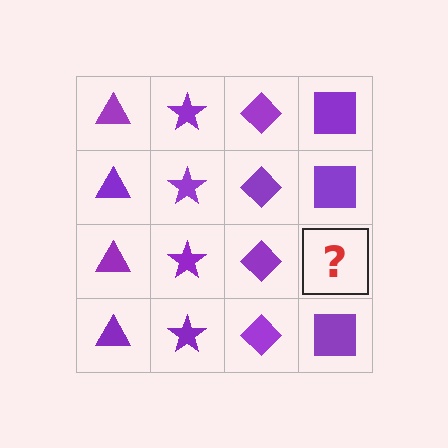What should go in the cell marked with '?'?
The missing cell should contain a purple square.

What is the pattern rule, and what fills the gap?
The rule is that each column has a consistent shape. The gap should be filled with a purple square.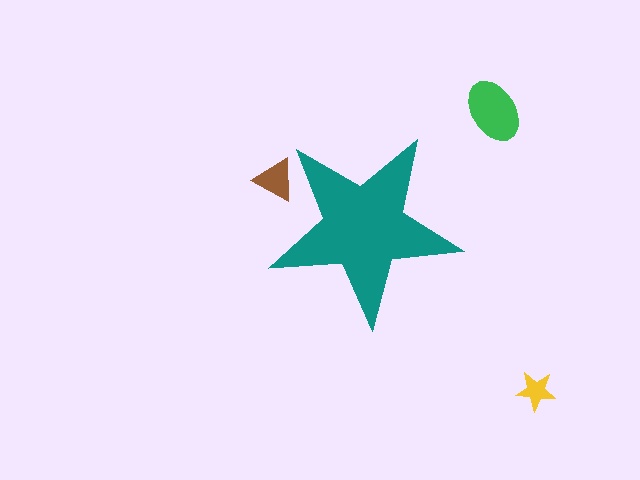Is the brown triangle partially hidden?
Yes, the brown triangle is partially hidden behind the teal star.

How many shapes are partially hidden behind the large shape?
1 shape is partially hidden.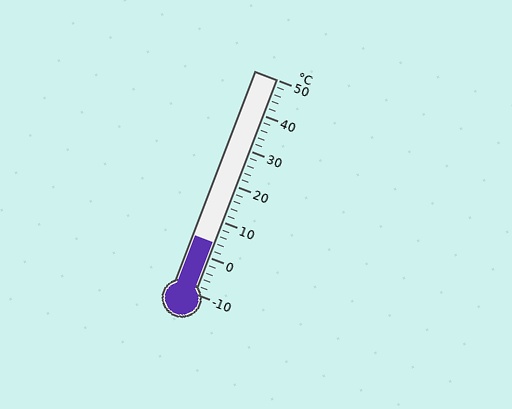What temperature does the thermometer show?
The thermometer shows approximately 4°C.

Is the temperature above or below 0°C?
The temperature is above 0°C.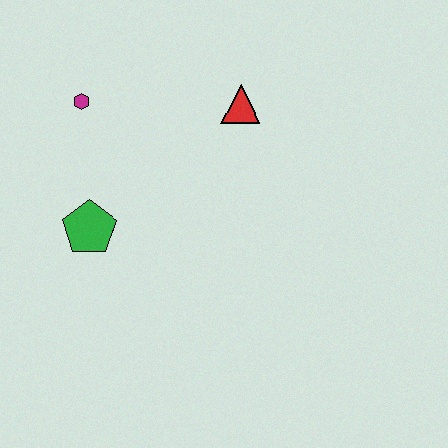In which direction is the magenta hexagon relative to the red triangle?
The magenta hexagon is to the left of the red triangle.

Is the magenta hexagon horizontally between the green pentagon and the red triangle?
No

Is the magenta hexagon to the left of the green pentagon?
Yes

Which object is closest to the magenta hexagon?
The green pentagon is closest to the magenta hexagon.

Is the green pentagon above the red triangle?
No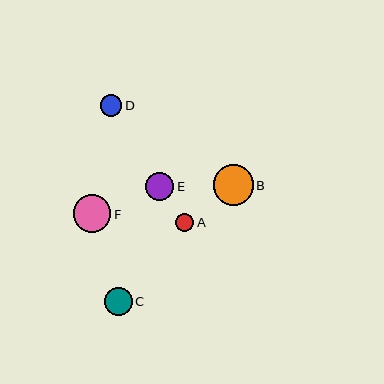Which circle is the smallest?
Circle A is the smallest with a size of approximately 18 pixels.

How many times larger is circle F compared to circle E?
Circle F is approximately 1.3 times the size of circle E.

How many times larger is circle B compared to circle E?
Circle B is approximately 1.4 times the size of circle E.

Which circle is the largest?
Circle B is the largest with a size of approximately 40 pixels.